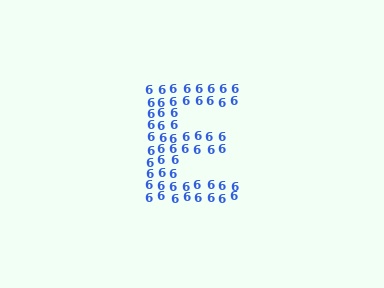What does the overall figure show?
The overall figure shows the letter E.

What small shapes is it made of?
It is made of small digit 6's.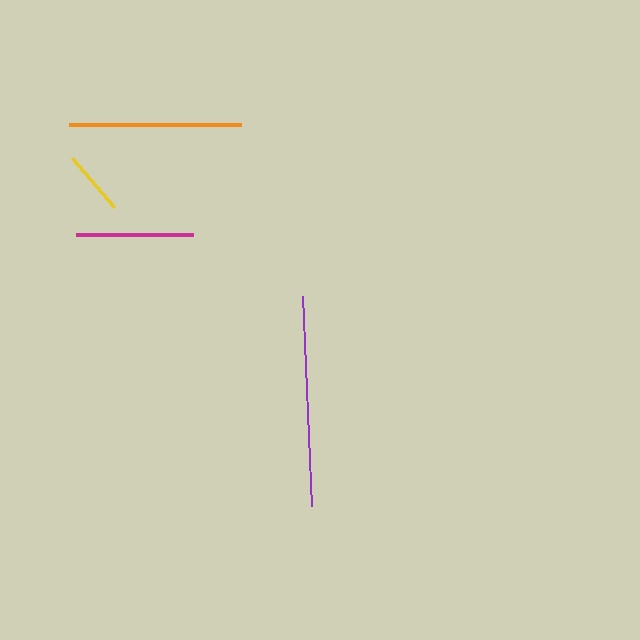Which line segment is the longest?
The purple line is the longest at approximately 211 pixels.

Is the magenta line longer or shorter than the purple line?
The purple line is longer than the magenta line.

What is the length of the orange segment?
The orange segment is approximately 171 pixels long.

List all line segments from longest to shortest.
From longest to shortest: purple, orange, magenta, yellow.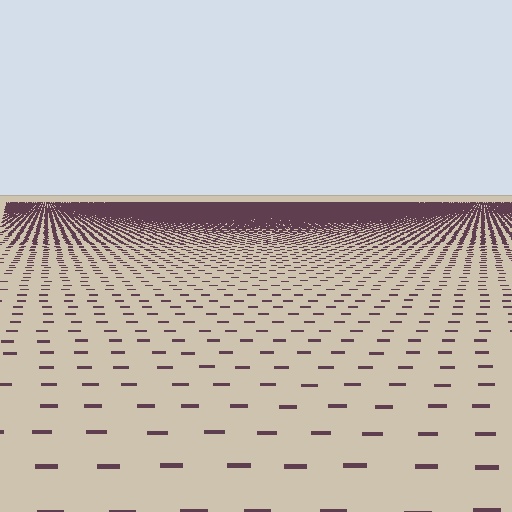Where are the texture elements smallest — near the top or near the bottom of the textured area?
Near the top.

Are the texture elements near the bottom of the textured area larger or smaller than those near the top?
Larger. Near the bottom, elements are closer to the viewer and appear at a bigger on-screen size.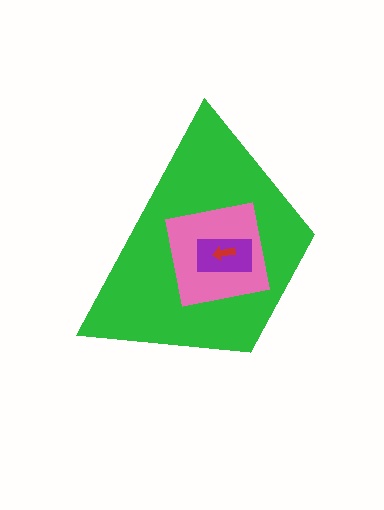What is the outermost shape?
The green trapezoid.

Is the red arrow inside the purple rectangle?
Yes.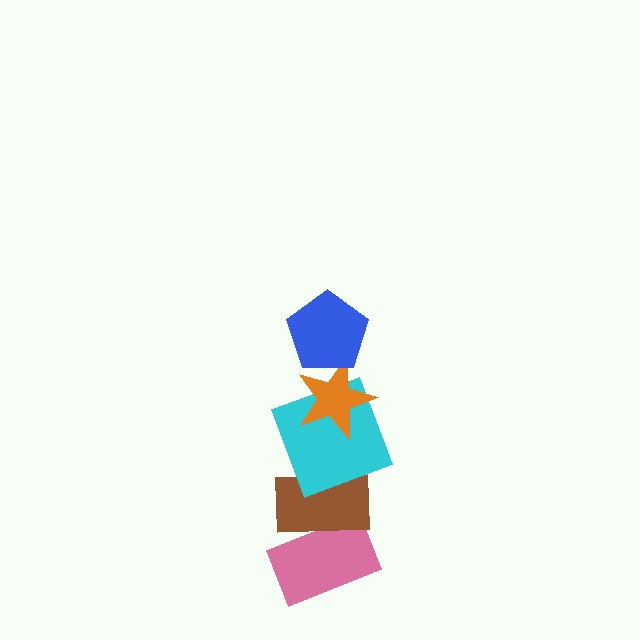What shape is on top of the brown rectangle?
The cyan square is on top of the brown rectangle.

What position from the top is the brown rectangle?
The brown rectangle is 4th from the top.